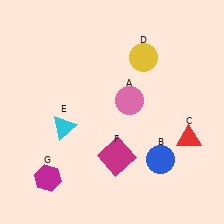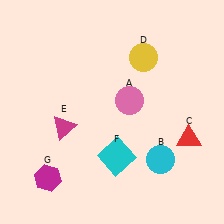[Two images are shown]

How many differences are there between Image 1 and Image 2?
There are 3 differences between the two images.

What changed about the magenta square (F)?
In Image 1, F is magenta. In Image 2, it changed to cyan.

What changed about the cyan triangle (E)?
In Image 1, E is cyan. In Image 2, it changed to magenta.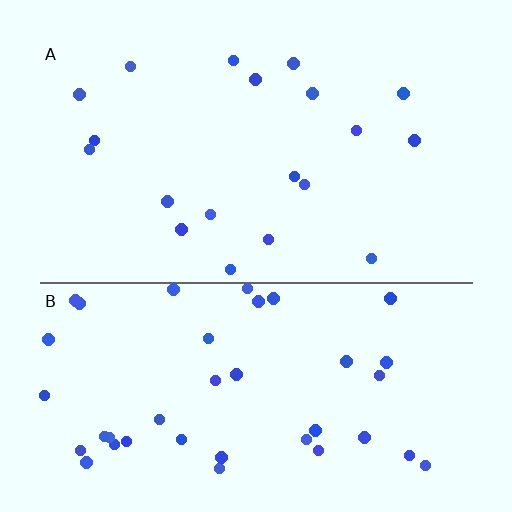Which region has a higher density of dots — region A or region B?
B (the bottom).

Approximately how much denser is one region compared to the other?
Approximately 2.1× — region B over region A.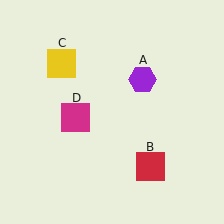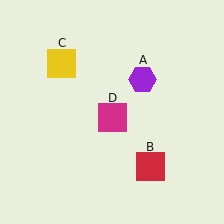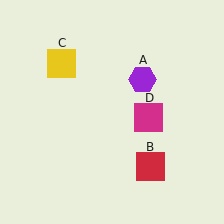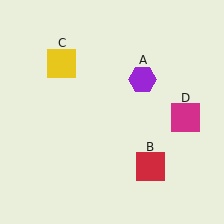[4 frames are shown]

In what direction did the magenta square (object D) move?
The magenta square (object D) moved right.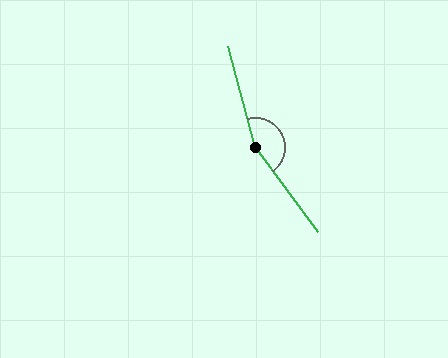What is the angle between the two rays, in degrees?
Approximately 158 degrees.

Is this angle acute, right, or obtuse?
It is obtuse.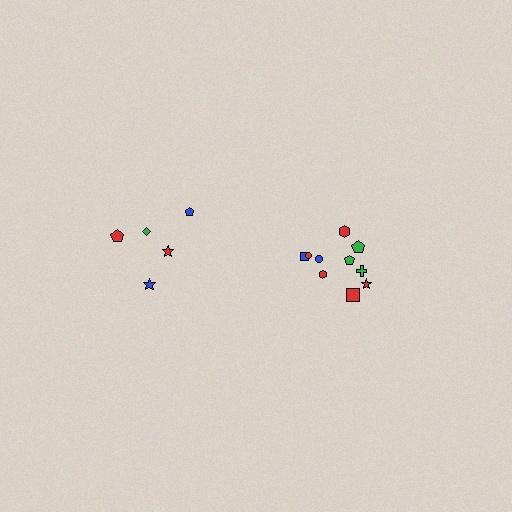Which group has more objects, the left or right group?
The right group.